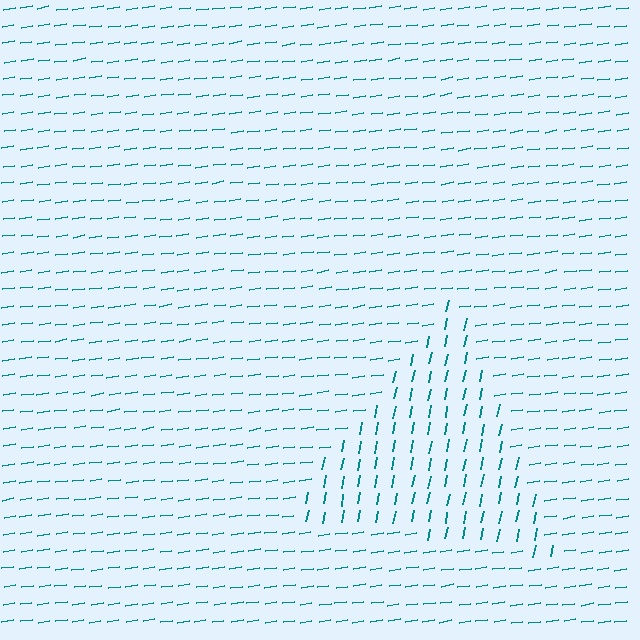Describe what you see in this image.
The image is filled with small teal line segments. A triangle region in the image has lines oriented differently from the surrounding lines, creating a visible texture boundary.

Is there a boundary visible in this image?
Yes, there is a texture boundary formed by a change in line orientation.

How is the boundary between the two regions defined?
The boundary is defined purely by a change in line orientation (approximately 71 degrees difference). All lines are the same color and thickness.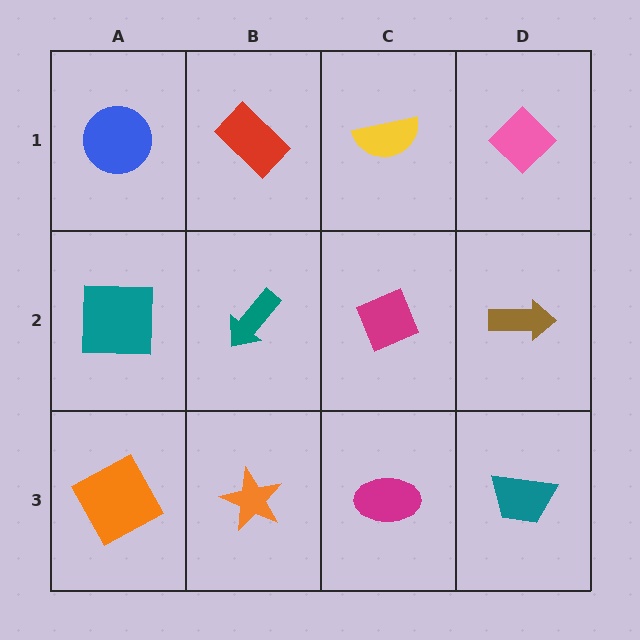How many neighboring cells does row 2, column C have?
4.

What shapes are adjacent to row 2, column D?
A pink diamond (row 1, column D), a teal trapezoid (row 3, column D), a magenta diamond (row 2, column C).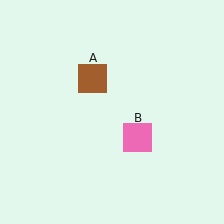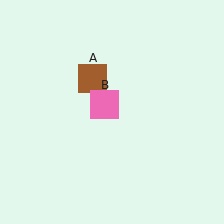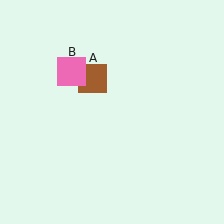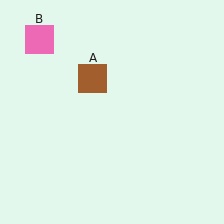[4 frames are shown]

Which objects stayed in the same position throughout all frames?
Brown square (object A) remained stationary.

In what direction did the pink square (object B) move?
The pink square (object B) moved up and to the left.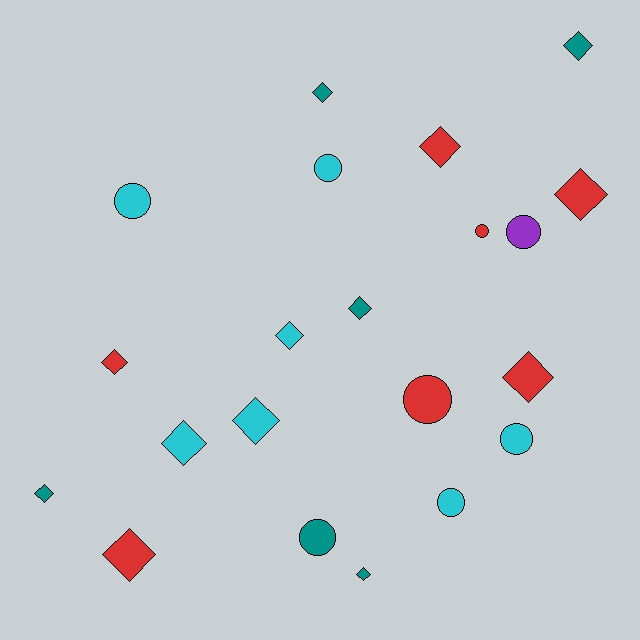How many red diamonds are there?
There are 5 red diamonds.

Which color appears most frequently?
Red, with 7 objects.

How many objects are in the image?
There are 21 objects.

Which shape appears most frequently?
Diamond, with 13 objects.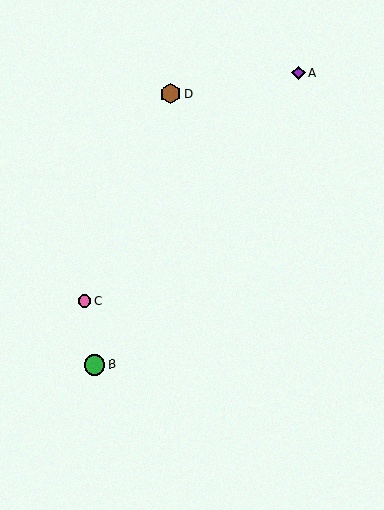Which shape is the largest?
The brown hexagon (labeled D) is the largest.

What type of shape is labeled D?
Shape D is a brown hexagon.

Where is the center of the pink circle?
The center of the pink circle is at (85, 301).